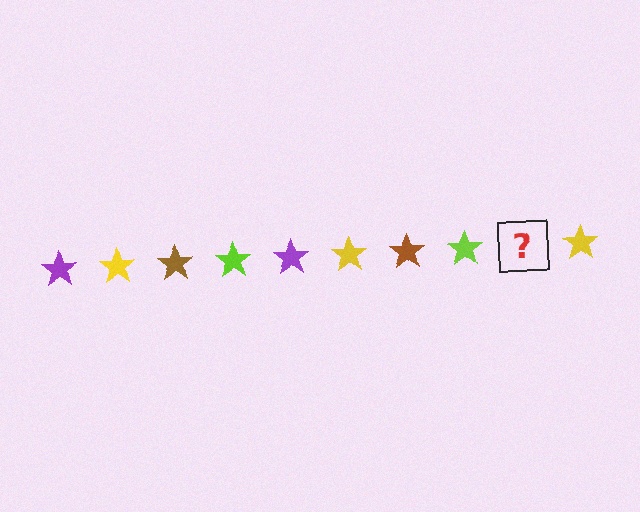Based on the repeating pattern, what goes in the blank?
The blank should be a purple star.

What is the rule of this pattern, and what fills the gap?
The rule is that the pattern cycles through purple, yellow, brown, lime stars. The gap should be filled with a purple star.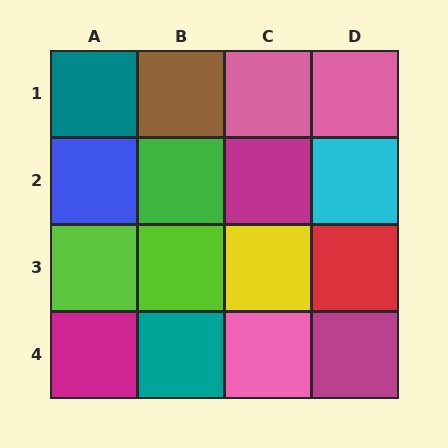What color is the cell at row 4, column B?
Teal.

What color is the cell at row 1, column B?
Brown.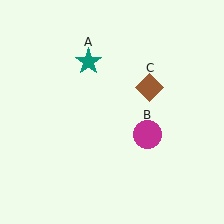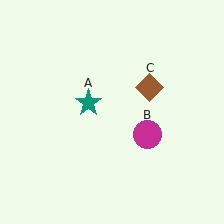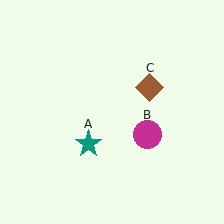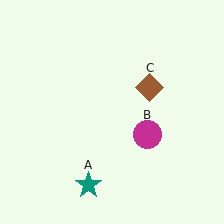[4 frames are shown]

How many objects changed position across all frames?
1 object changed position: teal star (object A).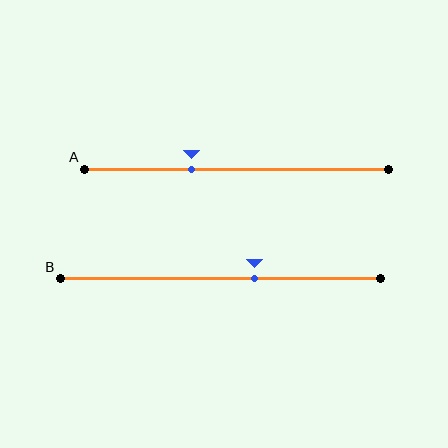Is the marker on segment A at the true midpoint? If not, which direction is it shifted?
No, the marker on segment A is shifted to the left by about 15% of the segment length.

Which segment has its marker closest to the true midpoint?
Segment B has its marker closest to the true midpoint.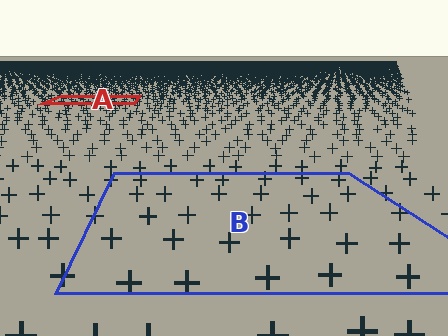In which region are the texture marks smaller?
The texture marks are smaller in region A, because it is farther away.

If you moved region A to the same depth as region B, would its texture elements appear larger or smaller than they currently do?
They would appear larger. At a closer depth, the same texture elements are projected at a bigger on-screen size.